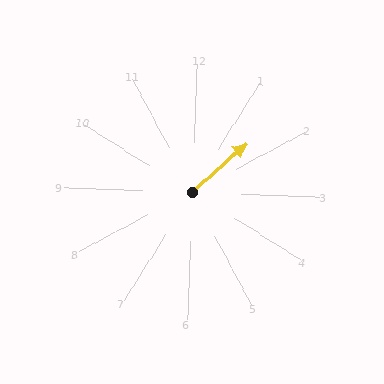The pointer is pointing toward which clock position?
Roughly 2 o'clock.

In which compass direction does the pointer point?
Northeast.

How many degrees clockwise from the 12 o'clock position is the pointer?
Approximately 46 degrees.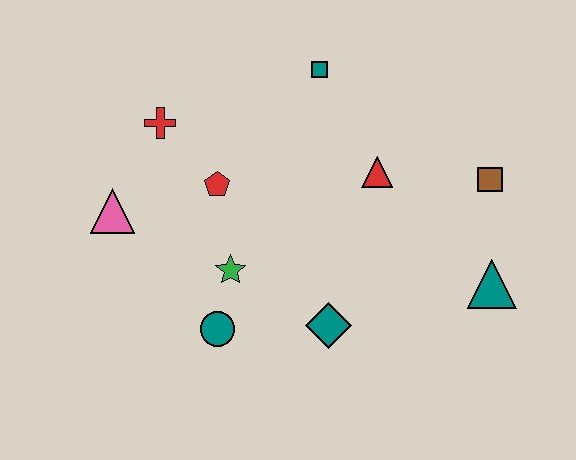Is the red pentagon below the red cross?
Yes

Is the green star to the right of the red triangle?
No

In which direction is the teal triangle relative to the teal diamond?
The teal triangle is to the right of the teal diamond.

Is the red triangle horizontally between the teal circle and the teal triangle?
Yes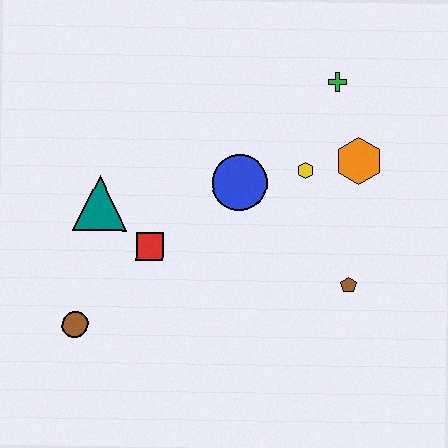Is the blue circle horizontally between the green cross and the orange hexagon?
No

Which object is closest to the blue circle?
The yellow hexagon is closest to the blue circle.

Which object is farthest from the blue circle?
The brown circle is farthest from the blue circle.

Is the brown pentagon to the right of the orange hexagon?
No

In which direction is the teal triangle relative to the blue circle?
The teal triangle is to the left of the blue circle.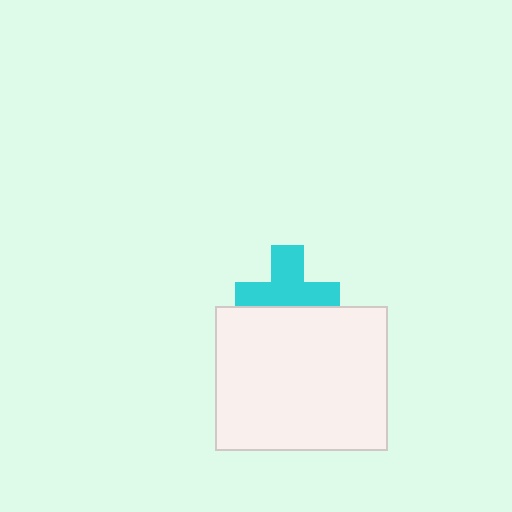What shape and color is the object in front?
The object in front is a white rectangle.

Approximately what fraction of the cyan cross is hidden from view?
Roughly 35% of the cyan cross is hidden behind the white rectangle.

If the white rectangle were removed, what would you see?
You would see the complete cyan cross.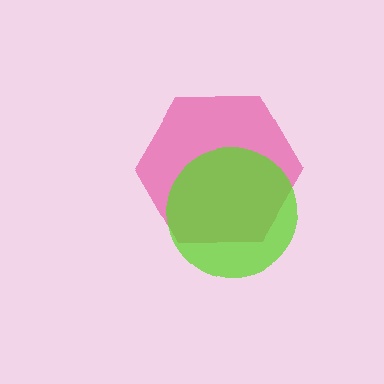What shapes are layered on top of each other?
The layered shapes are: a pink hexagon, a lime circle.